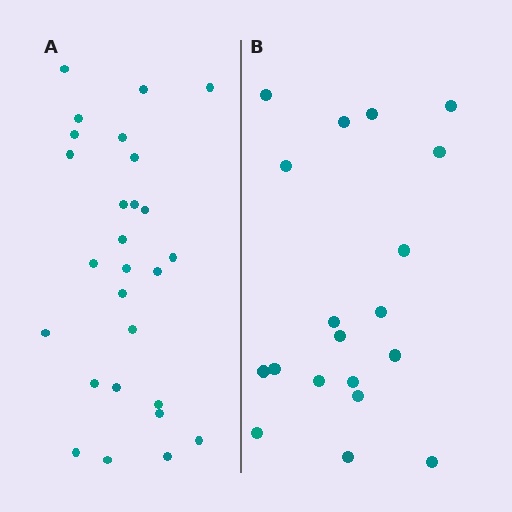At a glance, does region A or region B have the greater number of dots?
Region A (the left region) has more dots.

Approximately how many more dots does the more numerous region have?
Region A has roughly 8 or so more dots than region B.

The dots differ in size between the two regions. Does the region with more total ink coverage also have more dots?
No. Region B has more total ink coverage because its dots are larger, but region A actually contains more individual dots. Total area can be misleading — the number of items is what matters here.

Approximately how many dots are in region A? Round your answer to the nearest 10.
About 30 dots. (The exact count is 27, which rounds to 30.)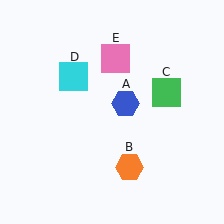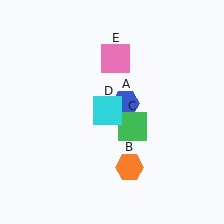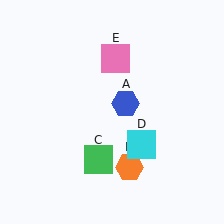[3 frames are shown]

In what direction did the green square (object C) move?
The green square (object C) moved down and to the left.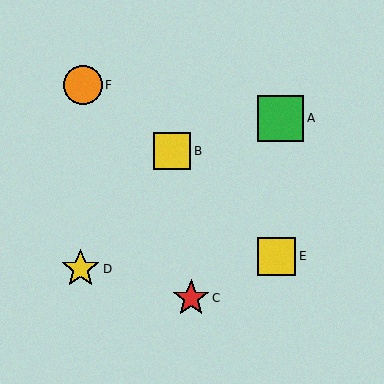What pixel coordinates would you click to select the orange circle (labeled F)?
Click at (83, 85) to select the orange circle F.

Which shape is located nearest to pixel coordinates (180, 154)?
The yellow square (labeled B) at (172, 151) is nearest to that location.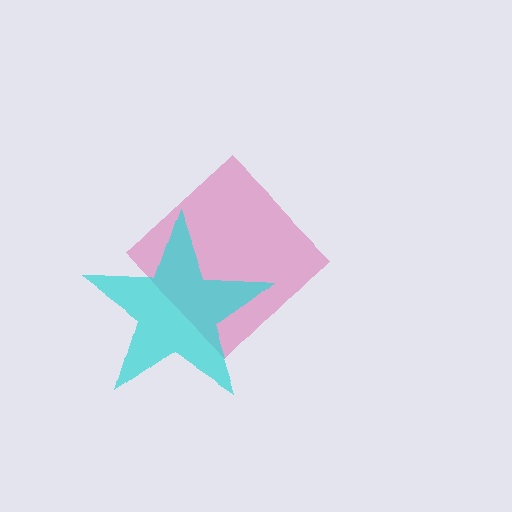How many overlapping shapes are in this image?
There are 2 overlapping shapes in the image.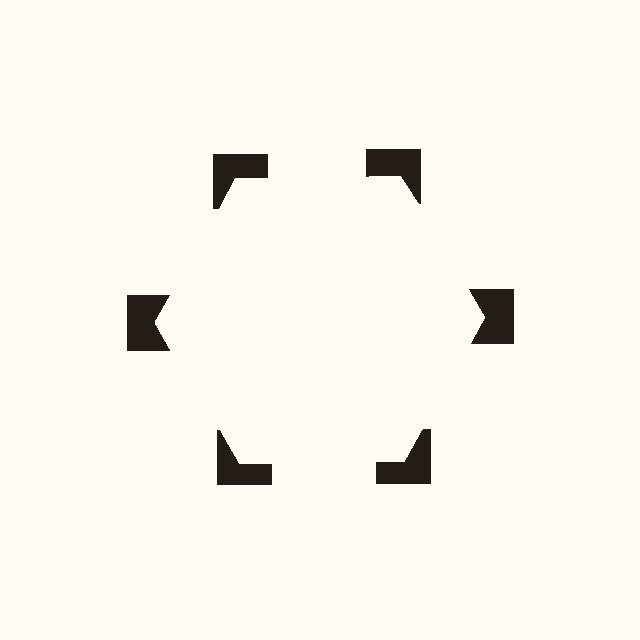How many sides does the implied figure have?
6 sides.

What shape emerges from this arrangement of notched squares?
An illusory hexagon — its edges are inferred from the aligned wedge cuts in the notched squares, not physically drawn.